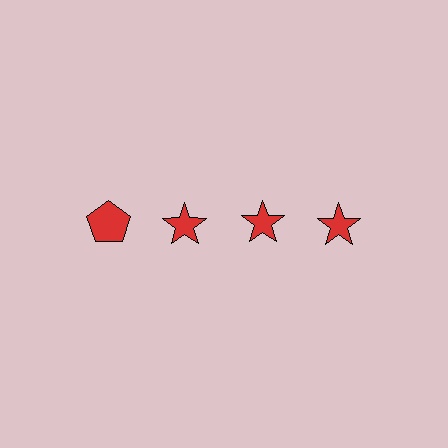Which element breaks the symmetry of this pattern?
The red pentagon in the top row, leftmost column breaks the symmetry. All other shapes are red stars.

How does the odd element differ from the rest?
It has a different shape: pentagon instead of star.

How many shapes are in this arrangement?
There are 4 shapes arranged in a grid pattern.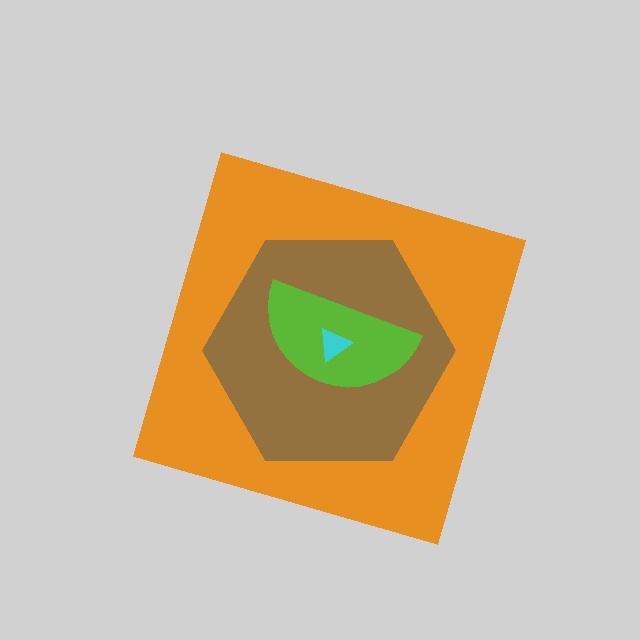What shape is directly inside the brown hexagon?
The lime semicircle.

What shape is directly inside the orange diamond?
The brown hexagon.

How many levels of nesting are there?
4.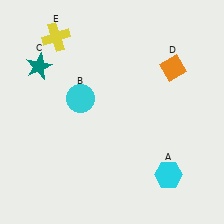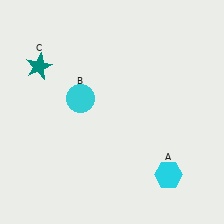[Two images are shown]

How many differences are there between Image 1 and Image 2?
There are 2 differences between the two images.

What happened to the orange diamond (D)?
The orange diamond (D) was removed in Image 2. It was in the top-right area of Image 1.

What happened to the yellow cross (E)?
The yellow cross (E) was removed in Image 2. It was in the top-left area of Image 1.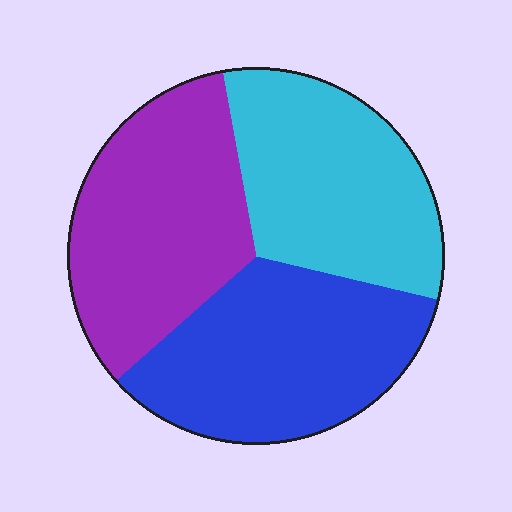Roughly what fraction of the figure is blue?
Blue covers around 35% of the figure.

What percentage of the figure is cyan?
Cyan covers roughly 30% of the figure.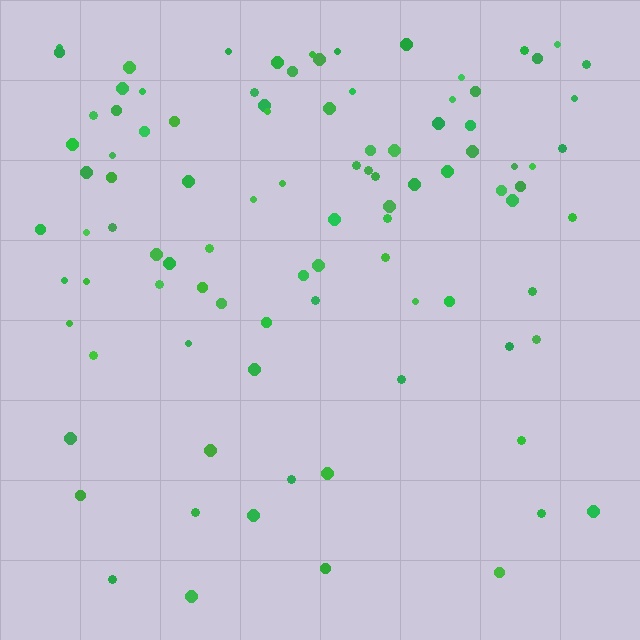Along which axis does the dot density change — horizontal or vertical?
Vertical.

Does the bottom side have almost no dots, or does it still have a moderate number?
Still a moderate number, just noticeably fewer than the top.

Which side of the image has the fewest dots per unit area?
The bottom.